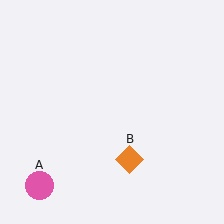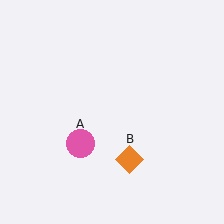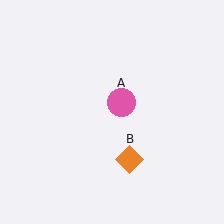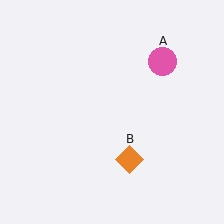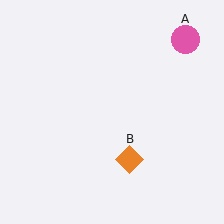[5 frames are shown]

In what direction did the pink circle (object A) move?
The pink circle (object A) moved up and to the right.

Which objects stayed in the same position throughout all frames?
Orange diamond (object B) remained stationary.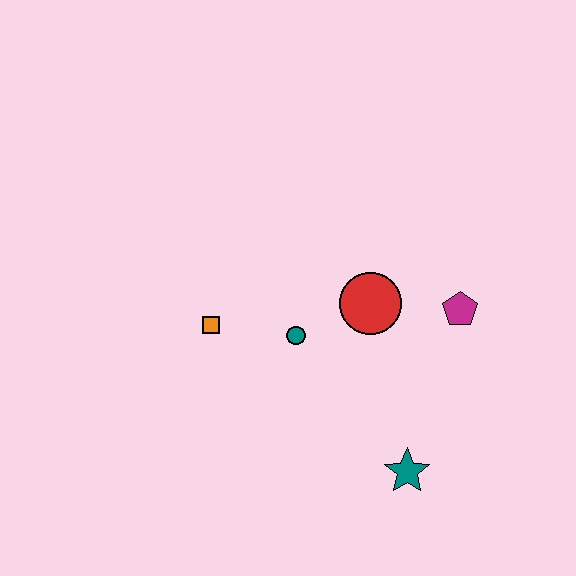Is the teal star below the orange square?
Yes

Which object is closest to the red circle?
The teal circle is closest to the red circle.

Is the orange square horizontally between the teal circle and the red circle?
No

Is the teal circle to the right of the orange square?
Yes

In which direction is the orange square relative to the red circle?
The orange square is to the left of the red circle.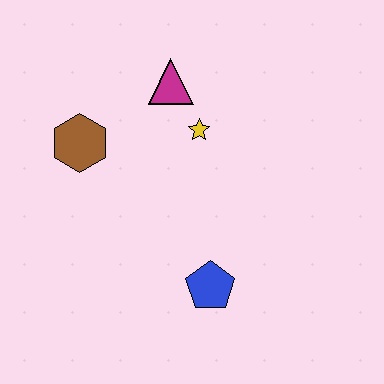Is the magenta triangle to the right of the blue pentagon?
No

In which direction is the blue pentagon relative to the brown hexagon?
The blue pentagon is below the brown hexagon.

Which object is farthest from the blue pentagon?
The magenta triangle is farthest from the blue pentagon.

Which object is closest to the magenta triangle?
The yellow star is closest to the magenta triangle.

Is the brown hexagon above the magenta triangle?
No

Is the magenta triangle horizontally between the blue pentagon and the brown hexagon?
Yes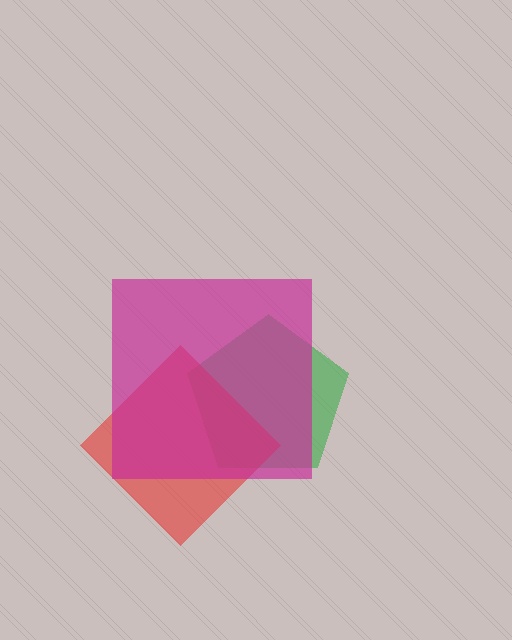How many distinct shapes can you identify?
There are 3 distinct shapes: a green pentagon, a red diamond, a magenta square.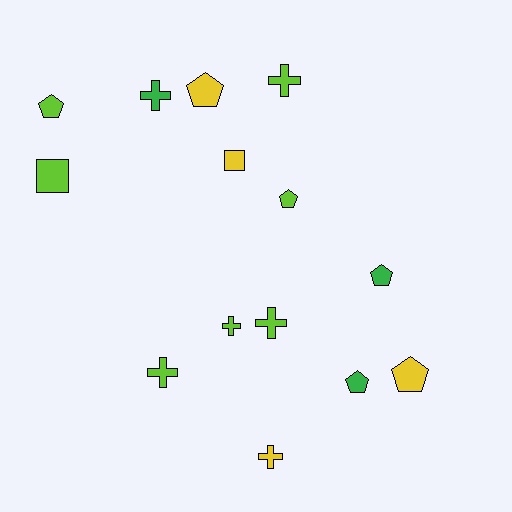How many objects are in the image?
There are 14 objects.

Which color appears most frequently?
Lime, with 7 objects.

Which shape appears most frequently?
Pentagon, with 6 objects.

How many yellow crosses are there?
There is 1 yellow cross.